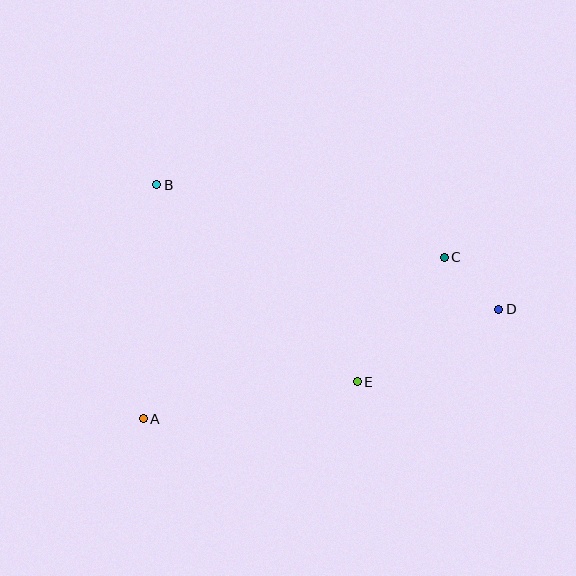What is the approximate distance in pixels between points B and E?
The distance between B and E is approximately 281 pixels.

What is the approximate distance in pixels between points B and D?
The distance between B and D is approximately 364 pixels.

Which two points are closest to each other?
Points C and D are closest to each other.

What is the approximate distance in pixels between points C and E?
The distance between C and E is approximately 152 pixels.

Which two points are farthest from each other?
Points A and D are farthest from each other.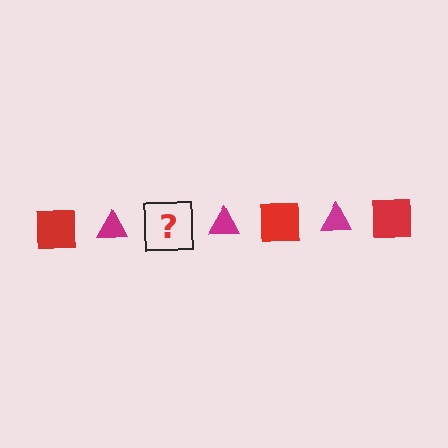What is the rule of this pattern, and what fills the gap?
The rule is that the pattern alternates between red square and magenta triangle. The gap should be filled with a red square.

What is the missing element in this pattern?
The missing element is a red square.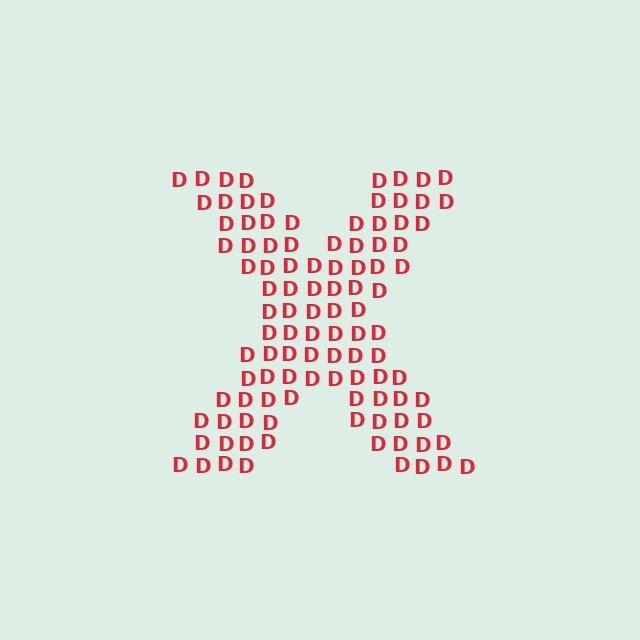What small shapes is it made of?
It is made of small letter D's.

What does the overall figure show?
The overall figure shows the letter X.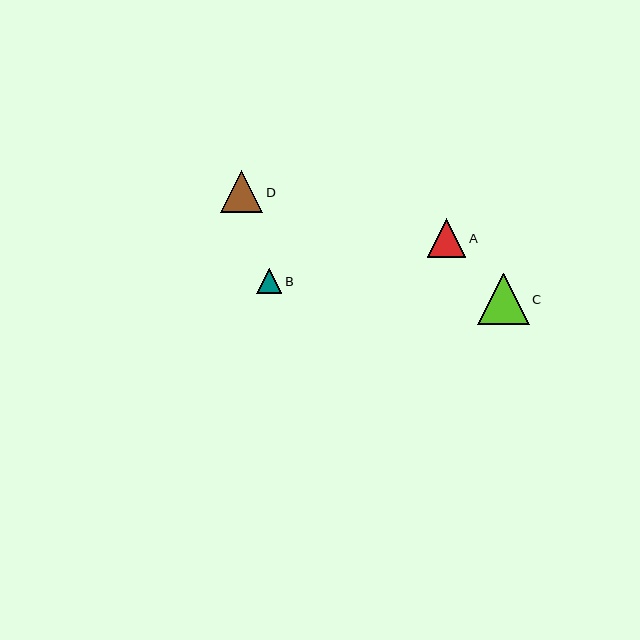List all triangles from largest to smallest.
From largest to smallest: C, D, A, B.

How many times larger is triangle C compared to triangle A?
Triangle C is approximately 1.3 times the size of triangle A.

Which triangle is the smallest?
Triangle B is the smallest with a size of approximately 25 pixels.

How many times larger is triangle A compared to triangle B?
Triangle A is approximately 1.5 times the size of triangle B.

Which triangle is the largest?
Triangle C is the largest with a size of approximately 52 pixels.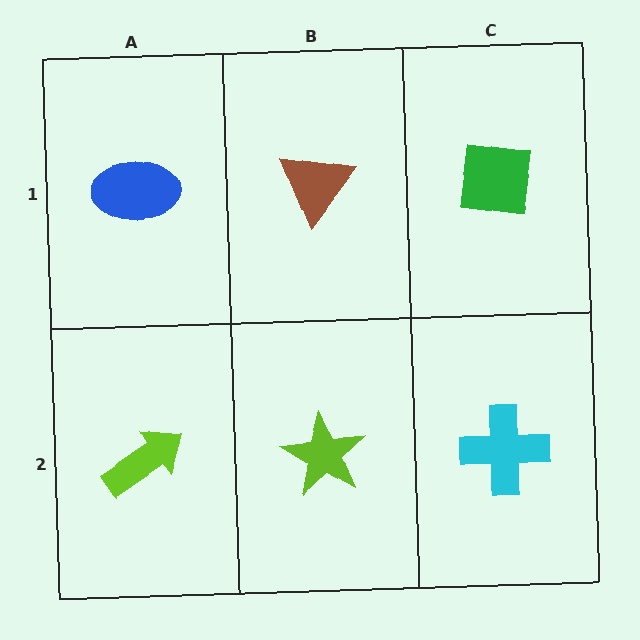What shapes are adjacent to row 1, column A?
A lime arrow (row 2, column A), a brown triangle (row 1, column B).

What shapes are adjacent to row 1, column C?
A cyan cross (row 2, column C), a brown triangle (row 1, column B).